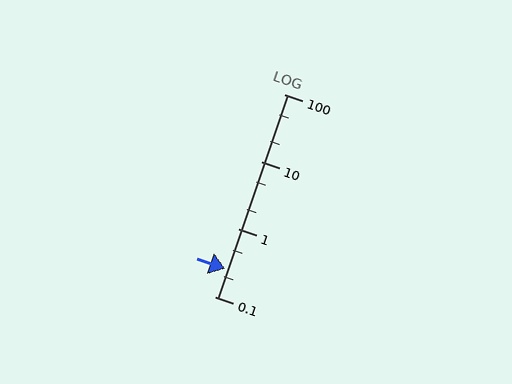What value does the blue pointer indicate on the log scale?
The pointer indicates approximately 0.26.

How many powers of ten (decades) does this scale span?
The scale spans 3 decades, from 0.1 to 100.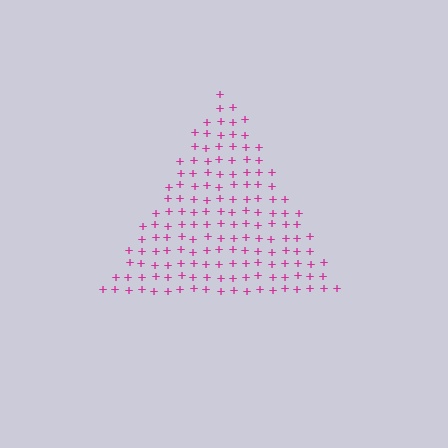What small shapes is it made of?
It is made of small plus signs.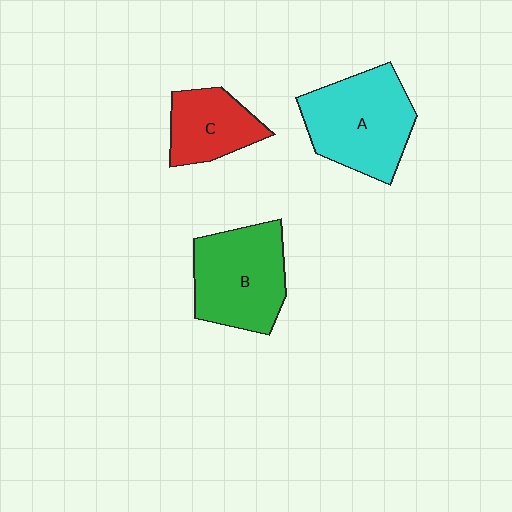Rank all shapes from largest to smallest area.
From largest to smallest: A (cyan), B (green), C (red).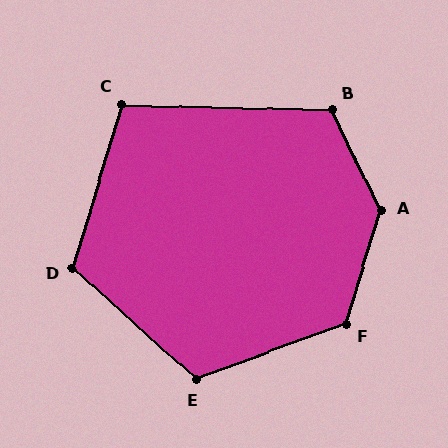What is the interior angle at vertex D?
Approximately 115 degrees (obtuse).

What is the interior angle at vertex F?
Approximately 128 degrees (obtuse).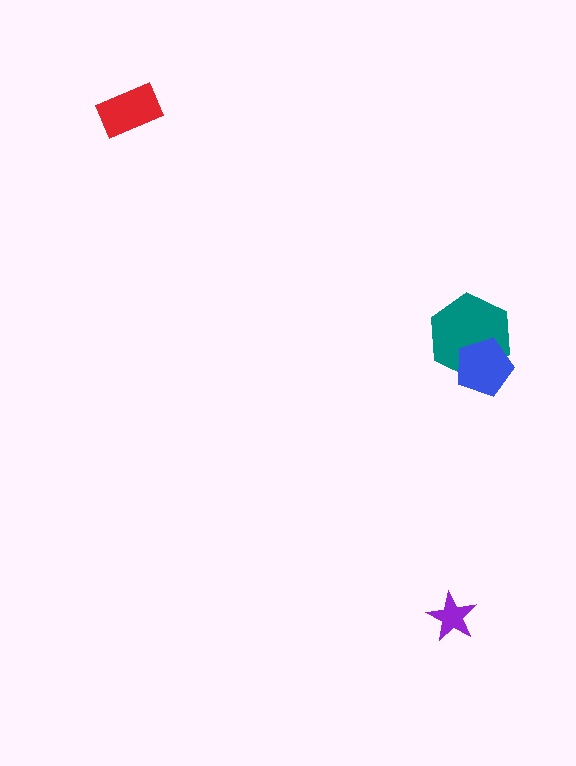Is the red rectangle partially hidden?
No, no other shape covers it.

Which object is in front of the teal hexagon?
The blue pentagon is in front of the teal hexagon.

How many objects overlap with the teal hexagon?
1 object overlaps with the teal hexagon.